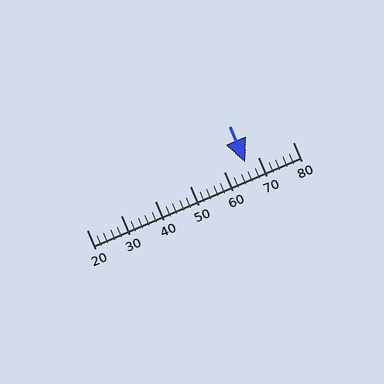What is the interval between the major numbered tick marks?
The major tick marks are spaced 10 units apart.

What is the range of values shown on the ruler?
The ruler shows values from 20 to 80.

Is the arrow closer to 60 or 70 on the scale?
The arrow is closer to 70.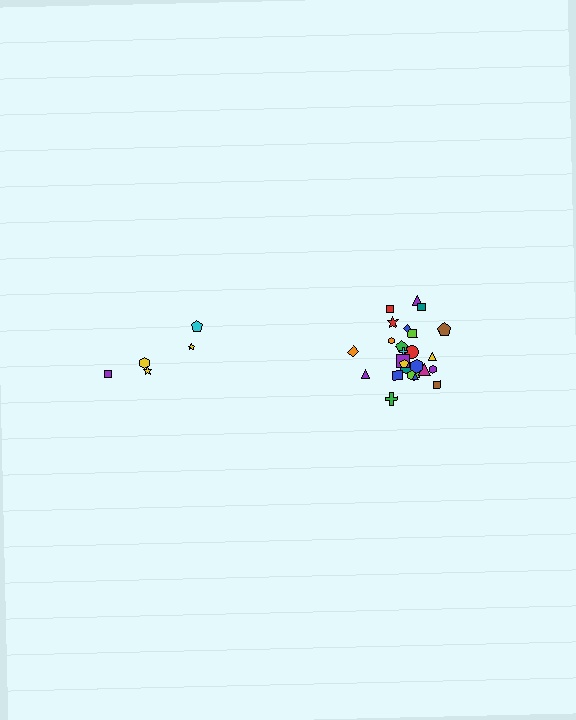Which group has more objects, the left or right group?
The right group.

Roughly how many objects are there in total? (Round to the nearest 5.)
Roughly 30 objects in total.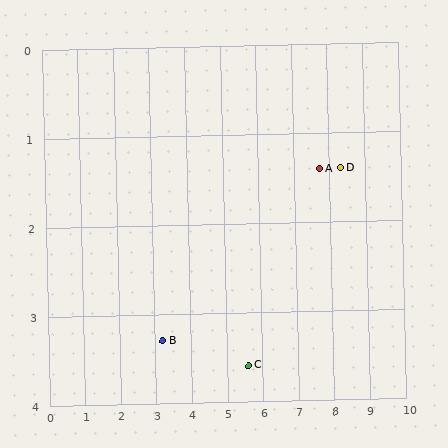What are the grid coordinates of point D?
Point D is at approximately (8.3, 1.4).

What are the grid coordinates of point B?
Point B is at approximately (3.2, 3.3).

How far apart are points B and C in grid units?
Points B and C are about 2.4 grid units apart.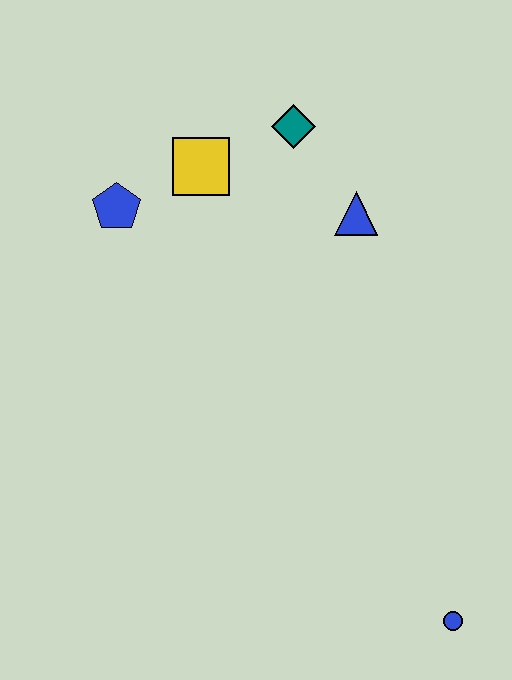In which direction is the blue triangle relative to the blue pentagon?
The blue triangle is to the right of the blue pentagon.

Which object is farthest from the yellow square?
The blue circle is farthest from the yellow square.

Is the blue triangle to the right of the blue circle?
No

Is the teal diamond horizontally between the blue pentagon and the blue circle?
Yes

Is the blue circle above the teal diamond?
No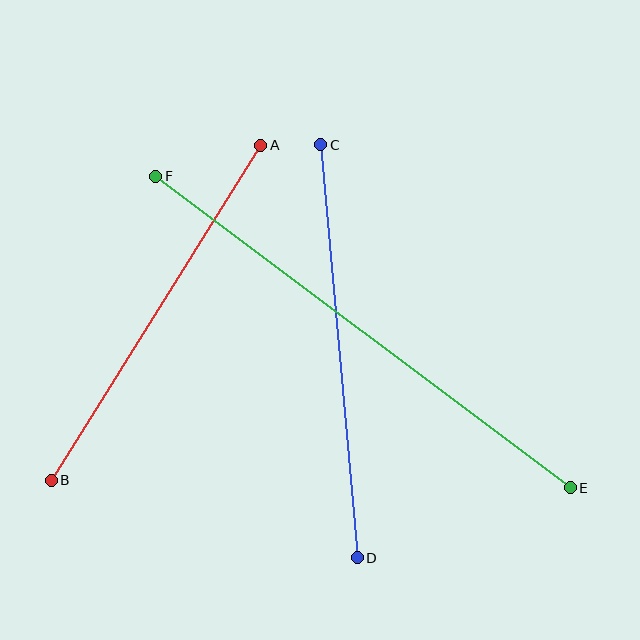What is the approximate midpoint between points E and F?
The midpoint is at approximately (363, 332) pixels.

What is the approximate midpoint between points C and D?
The midpoint is at approximately (339, 351) pixels.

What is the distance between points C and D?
The distance is approximately 414 pixels.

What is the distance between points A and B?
The distance is approximately 395 pixels.